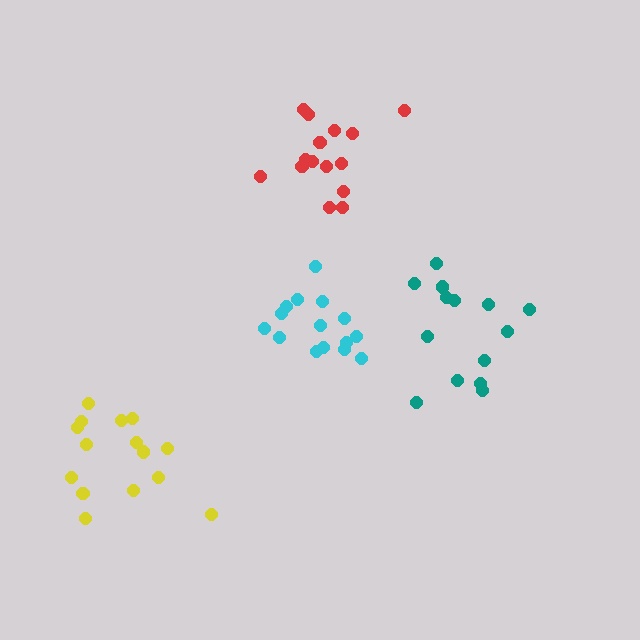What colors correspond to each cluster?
The clusters are colored: cyan, yellow, red, teal.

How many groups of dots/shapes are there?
There are 4 groups.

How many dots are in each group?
Group 1: 15 dots, Group 2: 15 dots, Group 3: 15 dots, Group 4: 14 dots (59 total).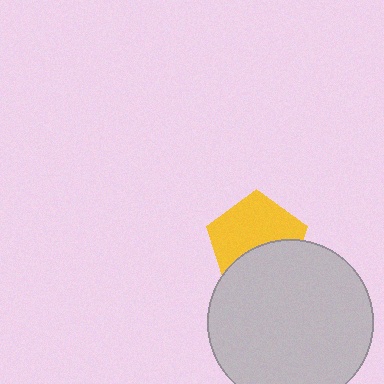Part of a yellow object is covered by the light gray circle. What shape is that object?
It is a pentagon.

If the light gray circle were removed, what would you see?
You would see the complete yellow pentagon.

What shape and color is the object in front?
The object in front is a light gray circle.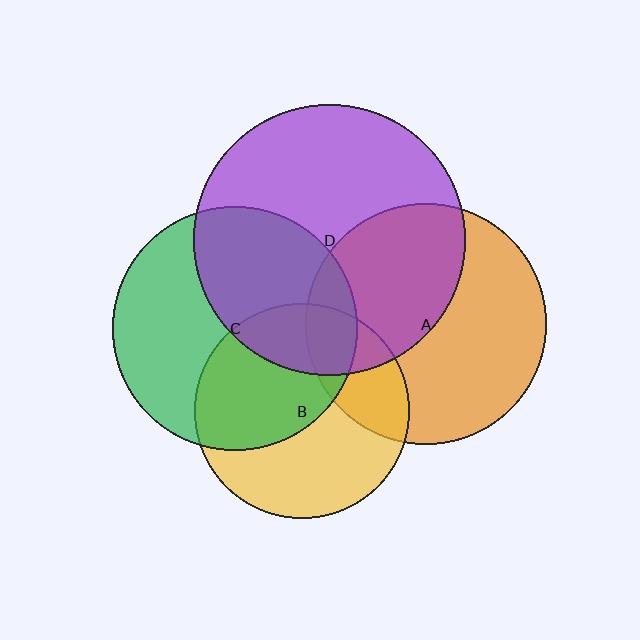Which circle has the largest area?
Circle D (purple).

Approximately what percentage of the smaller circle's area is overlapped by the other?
Approximately 25%.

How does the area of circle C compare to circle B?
Approximately 1.3 times.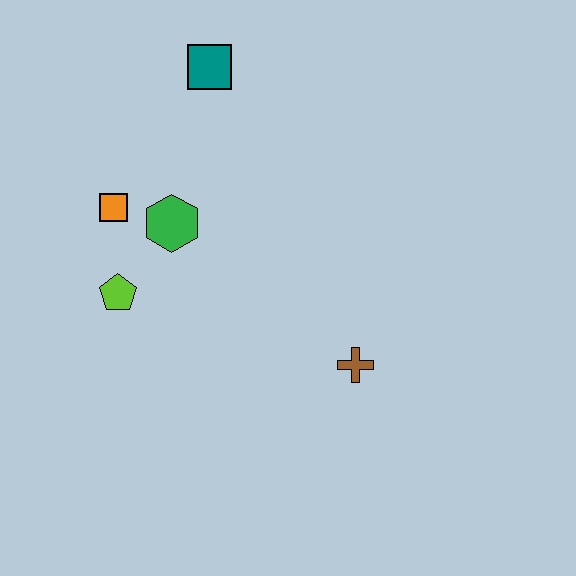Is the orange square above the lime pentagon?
Yes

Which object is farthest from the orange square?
The brown cross is farthest from the orange square.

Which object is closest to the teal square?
The green hexagon is closest to the teal square.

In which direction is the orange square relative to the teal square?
The orange square is below the teal square.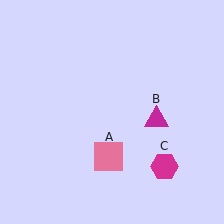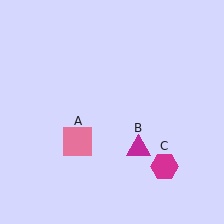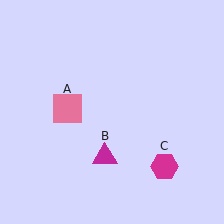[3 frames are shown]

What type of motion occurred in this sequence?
The pink square (object A), magenta triangle (object B) rotated clockwise around the center of the scene.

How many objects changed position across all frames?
2 objects changed position: pink square (object A), magenta triangle (object B).